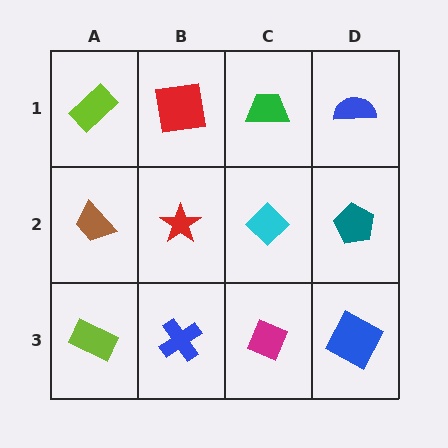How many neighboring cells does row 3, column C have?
3.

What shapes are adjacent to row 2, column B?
A red square (row 1, column B), a blue cross (row 3, column B), a brown trapezoid (row 2, column A), a cyan diamond (row 2, column C).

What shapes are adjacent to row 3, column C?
A cyan diamond (row 2, column C), a blue cross (row 3, column B), a blue square (row 3, column D).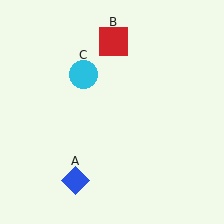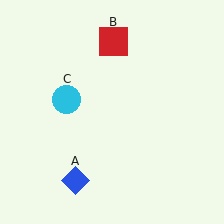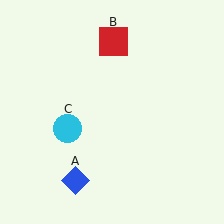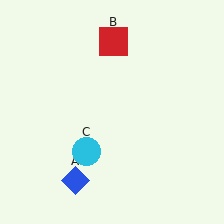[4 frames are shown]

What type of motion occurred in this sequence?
The cyan circle (object C) rotated counterclockwise around the center of the scene.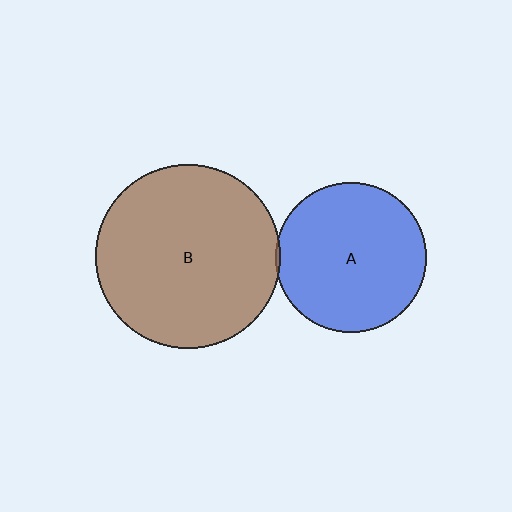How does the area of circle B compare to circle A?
Approximately 1.5 times.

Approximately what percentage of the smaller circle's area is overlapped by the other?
Approximately 5%.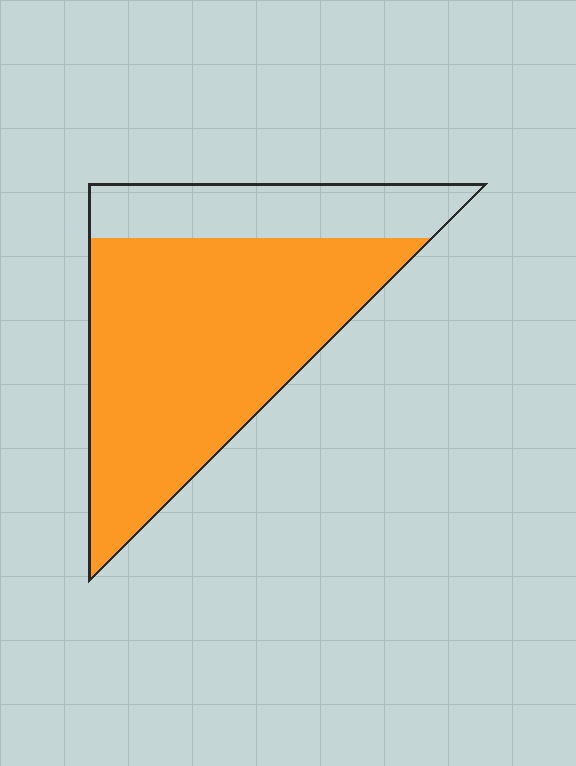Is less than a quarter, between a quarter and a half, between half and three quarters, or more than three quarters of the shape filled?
Between half and three quarters.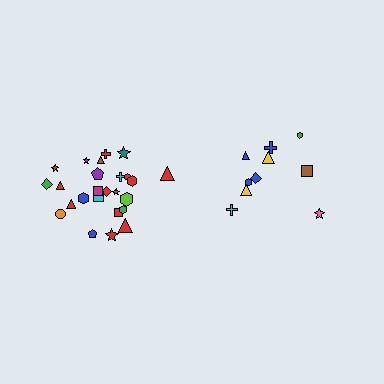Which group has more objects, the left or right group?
The left group.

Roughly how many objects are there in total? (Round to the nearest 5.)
Roughly 35 objects in total.